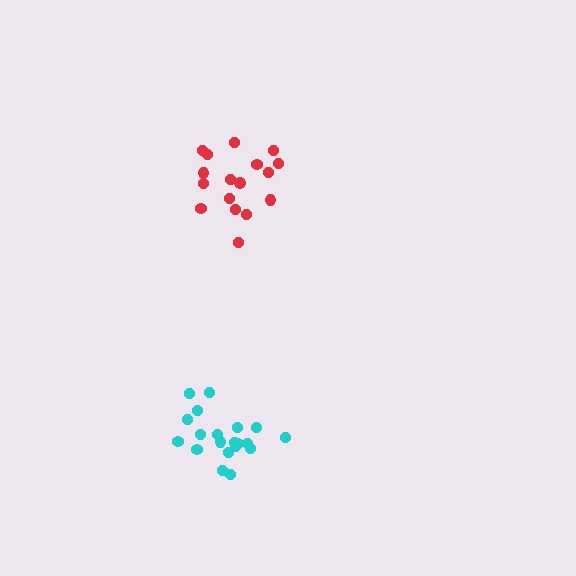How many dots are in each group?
Group 1: 20 dots, Group 2: 17 dots (37 total).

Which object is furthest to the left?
The cyan cluster is leftmost.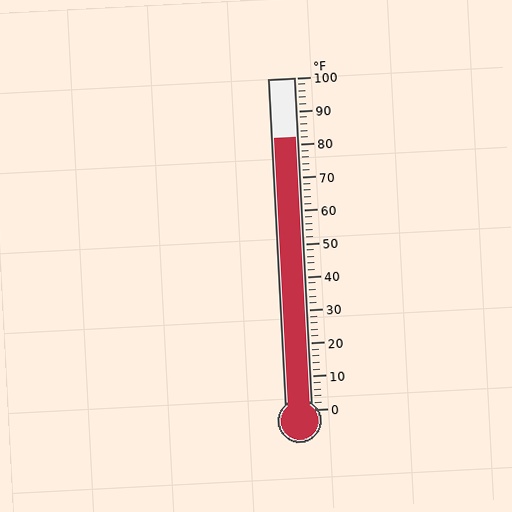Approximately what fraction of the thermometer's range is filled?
The thermometer is filled to approximately 80% of its range.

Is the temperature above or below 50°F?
The temperature is above 50°F.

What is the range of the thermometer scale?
The thermometer scale ranges from 0°F to 100°F.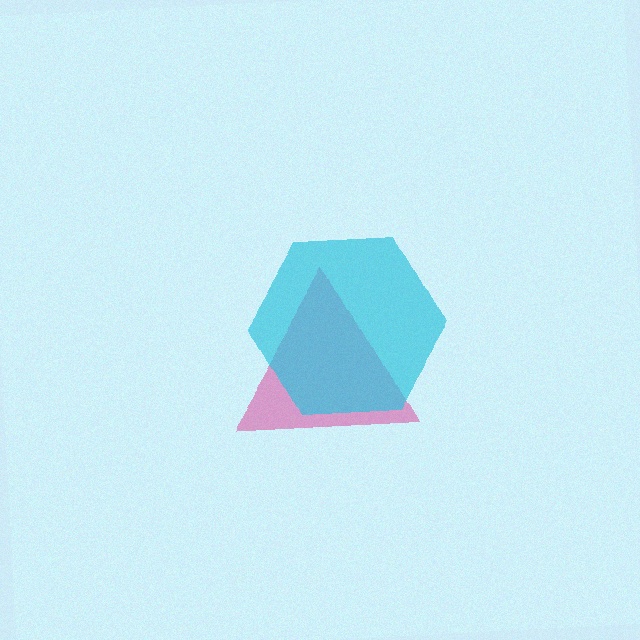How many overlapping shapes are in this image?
There are 2 overlapping shapes in the image.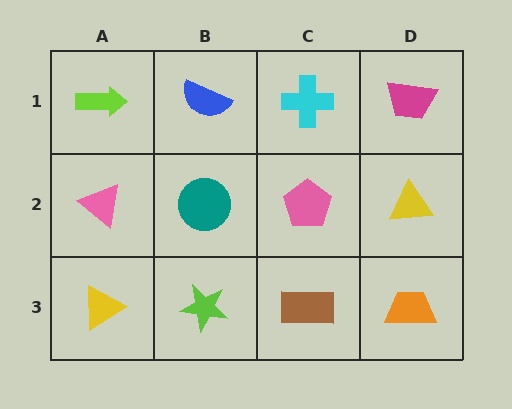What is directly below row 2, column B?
A lime star.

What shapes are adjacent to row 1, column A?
A pink triangle (row 2, column A), a blue semicircle (row 1, column B).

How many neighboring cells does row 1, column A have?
2.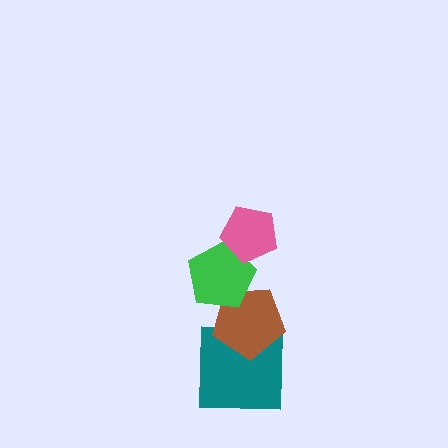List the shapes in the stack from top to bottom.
From top to bottom: the pink pentagon, the green pentagon, the brown pentagon, the teal square.